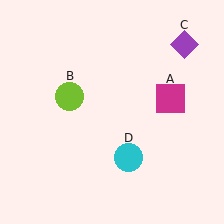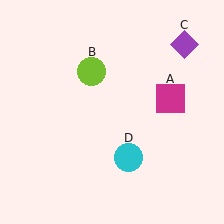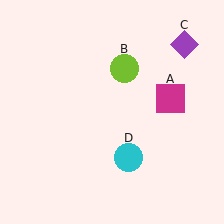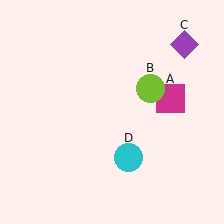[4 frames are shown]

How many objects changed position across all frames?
1 object changed position: lime circle (object B).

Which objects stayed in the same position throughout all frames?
Magenta square (object A) and purple diamond (object C) and cyan circle (object D) remained stationary.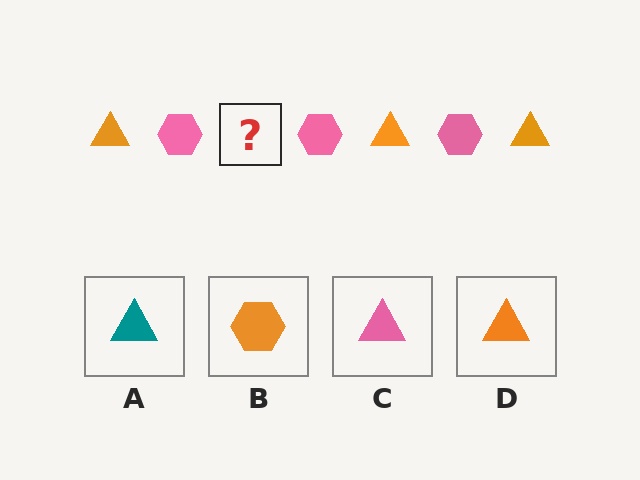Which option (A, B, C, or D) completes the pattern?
D.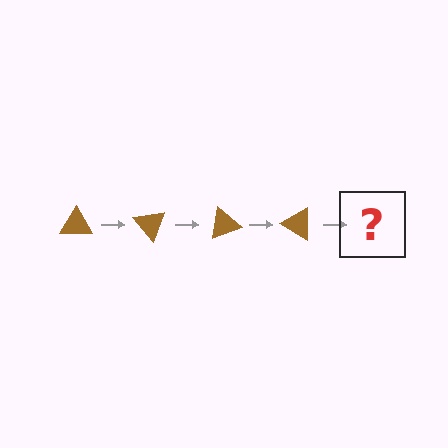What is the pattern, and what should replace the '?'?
The pattern is that the triangle rotates 50 degrees each step. The '?' should be a brown triangle rotated 200 degrees.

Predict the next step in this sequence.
The next step is a brown triangle rotated 200 degrees.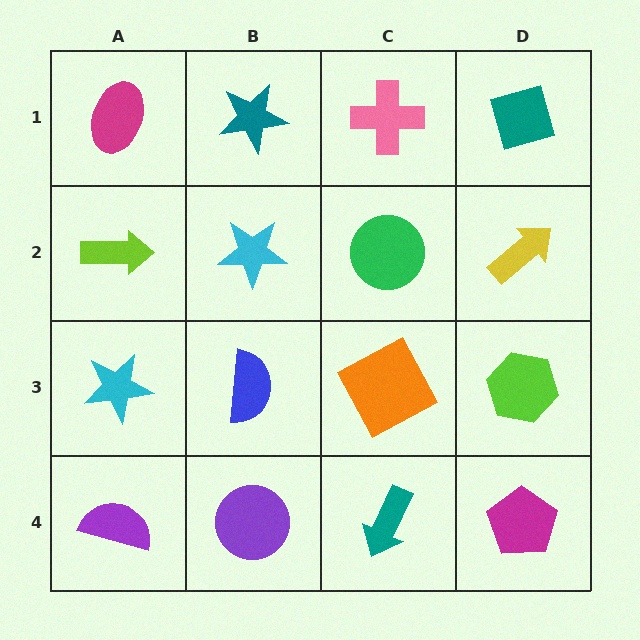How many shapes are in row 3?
4 shapes.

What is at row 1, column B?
A teal star.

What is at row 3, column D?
A lime hexagon.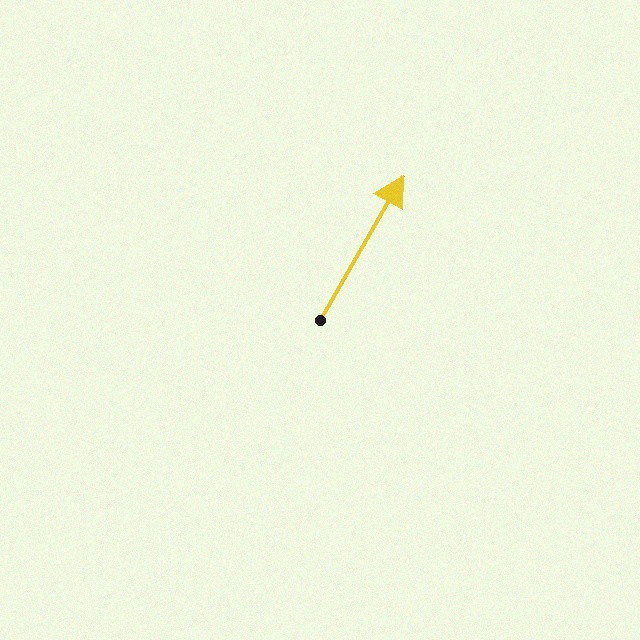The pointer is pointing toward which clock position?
Roughly 1 o'clock.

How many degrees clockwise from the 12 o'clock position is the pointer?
Approximately 30 degrees.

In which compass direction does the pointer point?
Northeast.